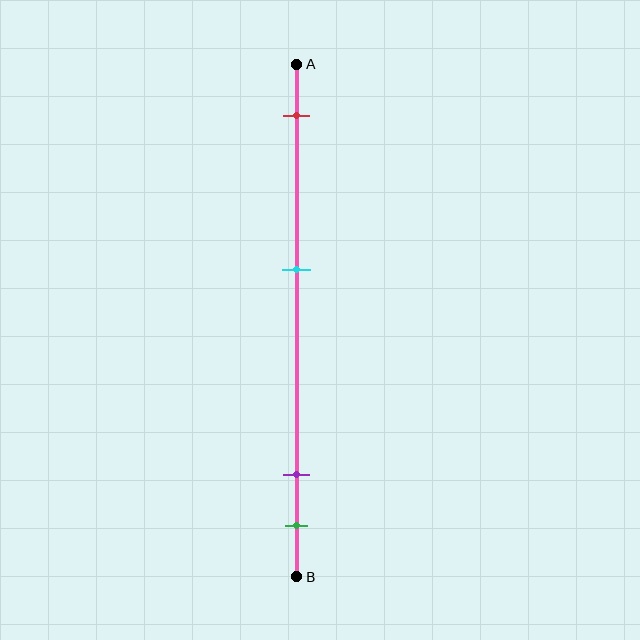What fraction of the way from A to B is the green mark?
The green mark is approximately 90% (0.9) of the way from A to B.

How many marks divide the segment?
There are 4 marks dividing the segment.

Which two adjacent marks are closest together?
The purple and green marks are the closest adjacent pair.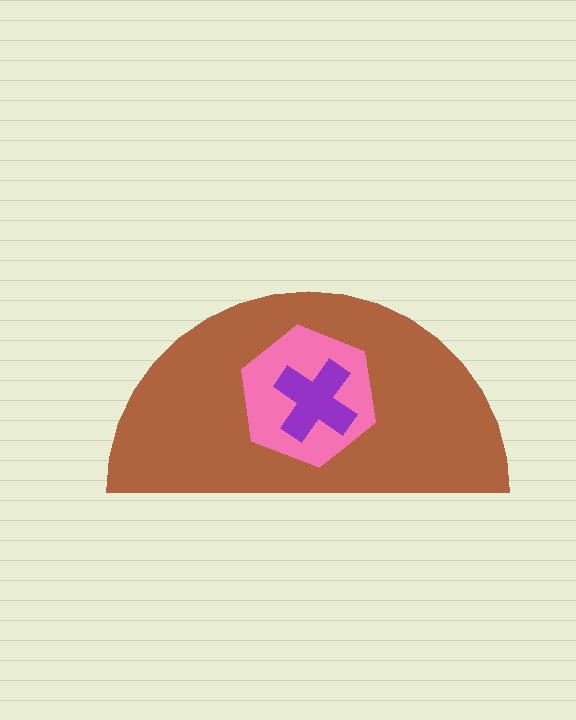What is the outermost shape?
The brown semicircle.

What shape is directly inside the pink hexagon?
The purple cross.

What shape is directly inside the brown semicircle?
The pink hexagon.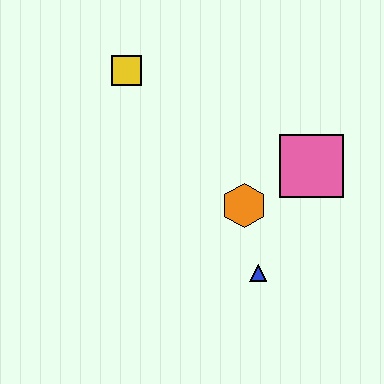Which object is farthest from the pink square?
The yellow square is farthest from the pink square.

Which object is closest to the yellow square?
The orange hexagon is closest to the yellow square.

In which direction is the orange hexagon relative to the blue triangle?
The orange hexagon is above the blue triangle.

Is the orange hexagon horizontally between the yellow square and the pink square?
Yes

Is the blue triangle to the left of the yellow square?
No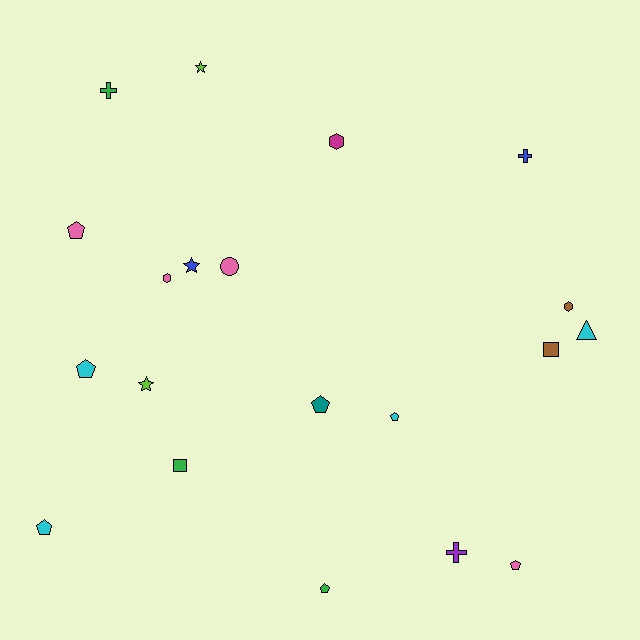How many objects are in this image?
There are 20 objects.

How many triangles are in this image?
There is 1 triangle.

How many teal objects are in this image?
There is 1 teal object.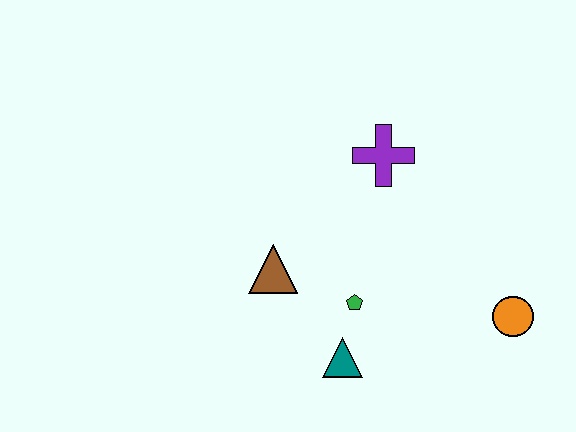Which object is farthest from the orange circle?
The brown triangle is farthest from the orange circle.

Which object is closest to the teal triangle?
The green pentagon is closest to the teal triangle.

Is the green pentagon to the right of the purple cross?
No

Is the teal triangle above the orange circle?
No